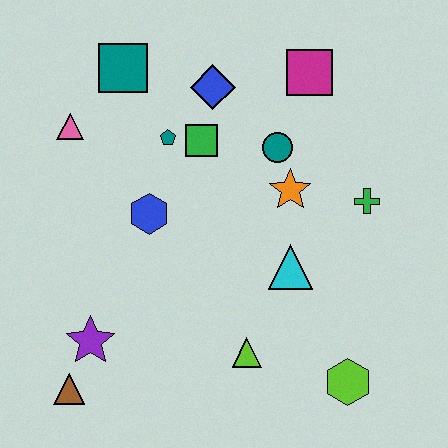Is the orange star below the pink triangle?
Yes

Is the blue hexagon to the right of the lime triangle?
No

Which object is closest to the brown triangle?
The purple star is closest to the brown triangle.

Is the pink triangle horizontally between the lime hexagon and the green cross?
No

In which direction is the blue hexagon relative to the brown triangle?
The blue hexagon is above the brown triangle.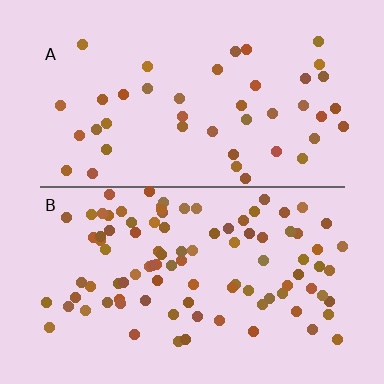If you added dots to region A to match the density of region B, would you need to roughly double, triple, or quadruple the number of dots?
Approximately double.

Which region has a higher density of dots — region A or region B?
B (the bottom).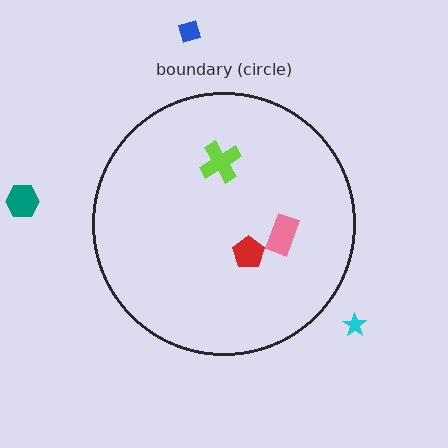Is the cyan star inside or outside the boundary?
Outside.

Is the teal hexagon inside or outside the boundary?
Outside.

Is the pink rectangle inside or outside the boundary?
Inside.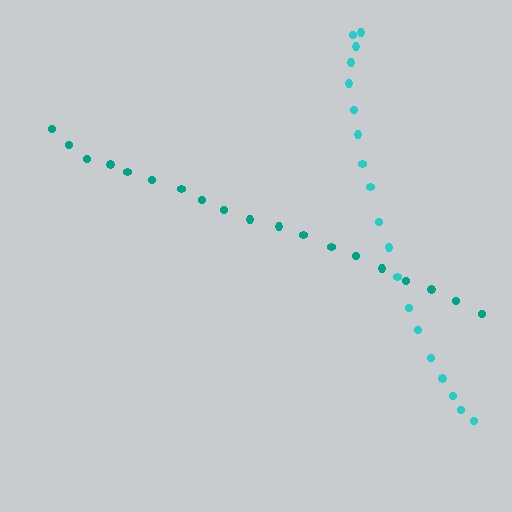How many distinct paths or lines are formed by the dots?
There are 2 distinct paths.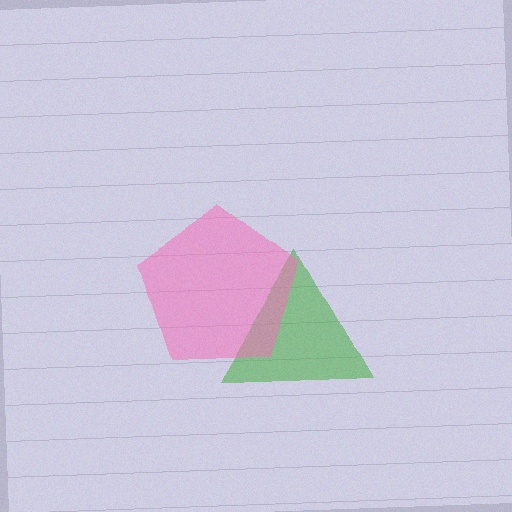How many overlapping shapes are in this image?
There are 2 overlapping shapes in the image.